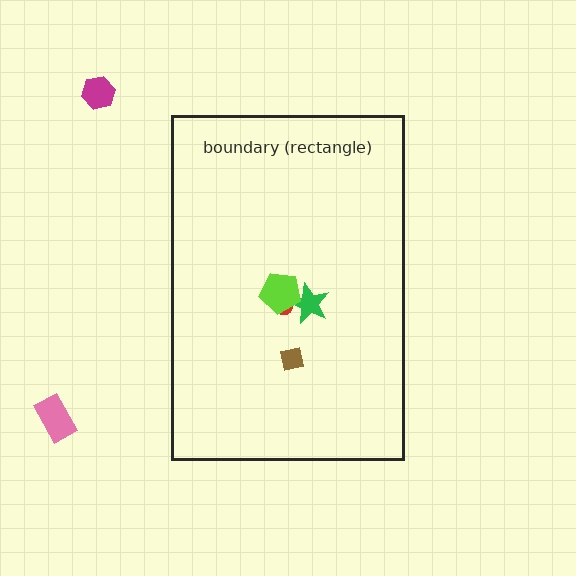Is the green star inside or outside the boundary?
Inside.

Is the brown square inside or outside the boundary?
Inside.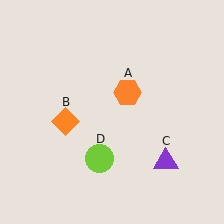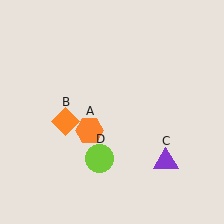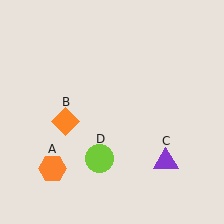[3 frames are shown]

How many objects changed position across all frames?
1 object changed position: orange hexagon (object A).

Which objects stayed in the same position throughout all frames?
Orange diamond (object B) and purple triangle (object C) and lime circle (object D) remained stationary.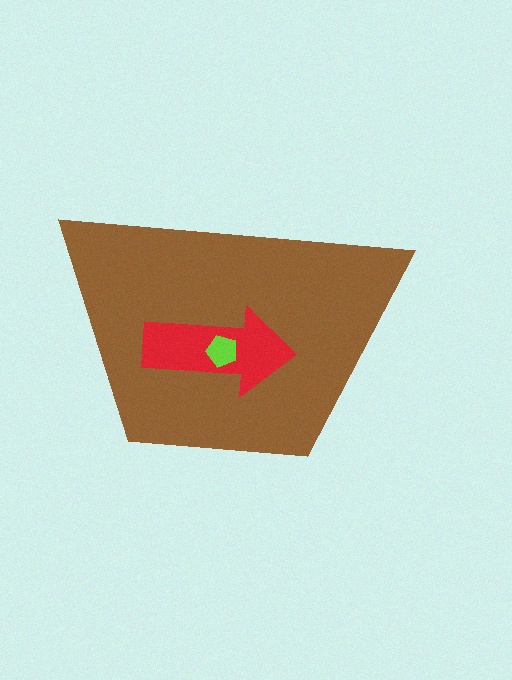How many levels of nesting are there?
3.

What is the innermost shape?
The lime pentagon.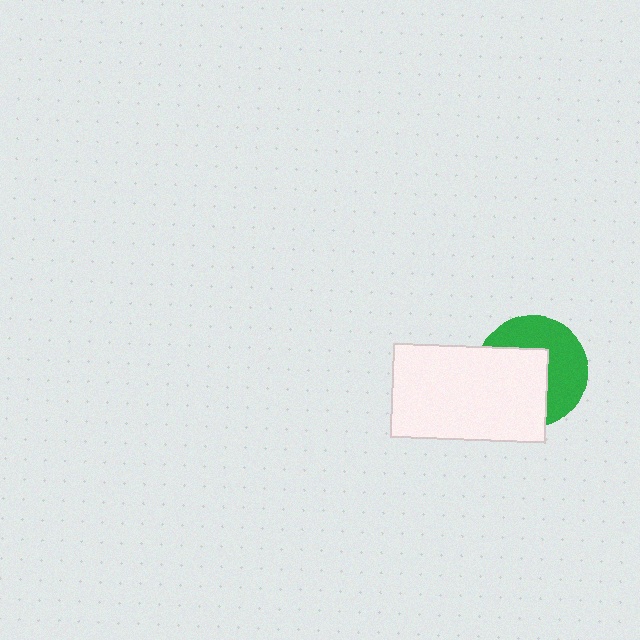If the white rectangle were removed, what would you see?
You would see the complete green circle.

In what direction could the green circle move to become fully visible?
The green circle could move toward the upper-right. That would shift it out from behind the white rectangle entirely.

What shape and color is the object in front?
The object in front is a white rectangle.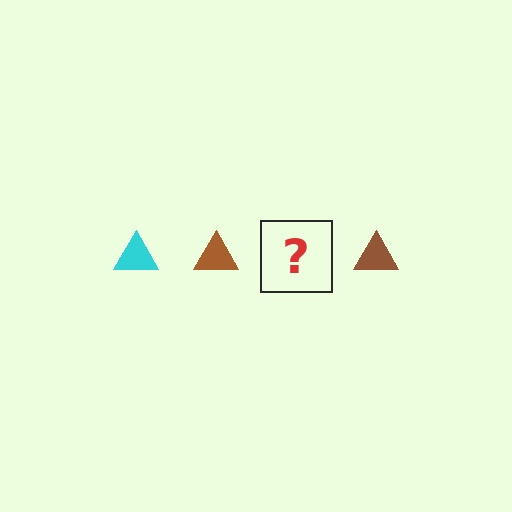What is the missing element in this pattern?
The missing element is a cyan triangle.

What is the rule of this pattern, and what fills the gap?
The rule is that the pattern cycles through cyan, brown triangles. The gap should be filled with a cyan triangle.